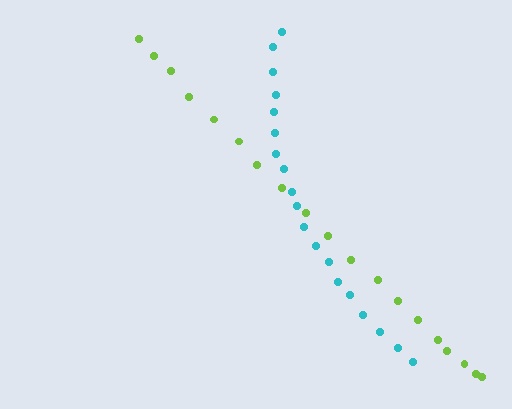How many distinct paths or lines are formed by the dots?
There are 2 distinct paths.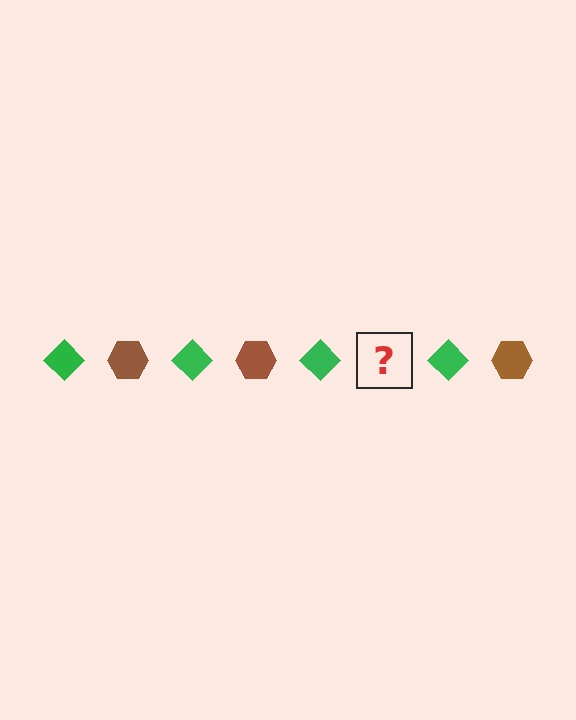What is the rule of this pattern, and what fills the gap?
The rule is that the pattern alternates between green diamond and brown hexagon. The gap should be filled with a brown hexagon.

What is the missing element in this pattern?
The missing element is a brown hexagon.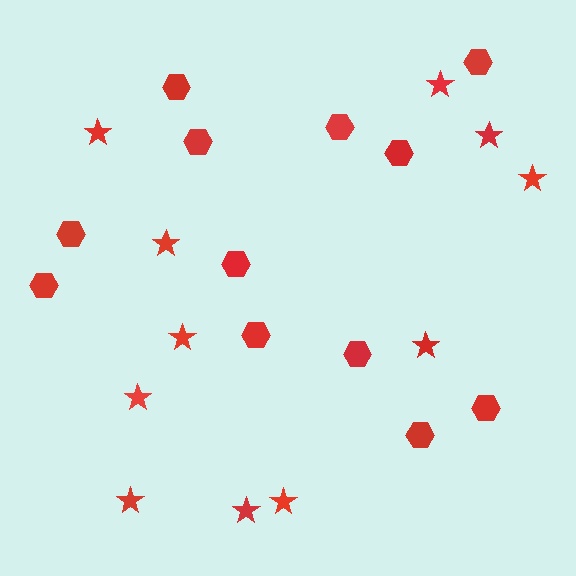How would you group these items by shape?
There are 2 groups: one group of hexagons (12) and one group of stars (11).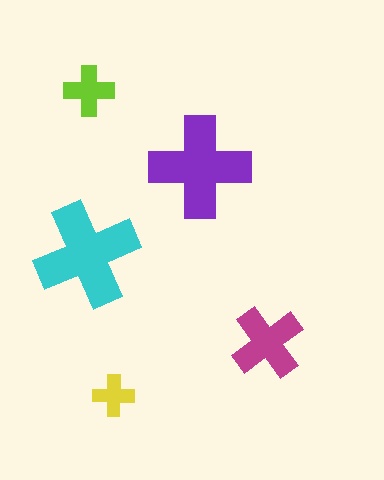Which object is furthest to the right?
The magenta cross is rightmost.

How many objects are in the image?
There are 5 objects in the image.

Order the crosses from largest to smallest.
the cyan one, the purple one, the magenta one, the lime one, the yellow one.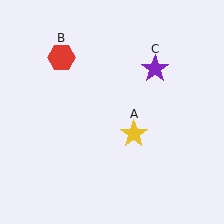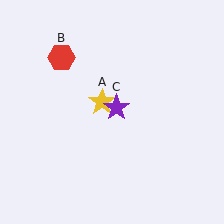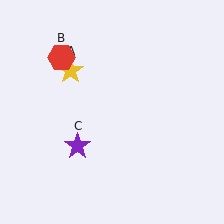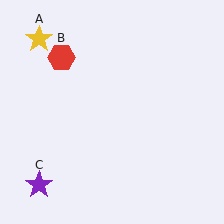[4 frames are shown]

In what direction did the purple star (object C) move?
The purple star (object C) moved down and to the left.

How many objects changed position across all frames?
2 objects changed position: yellow star (object A), purple star (object C).